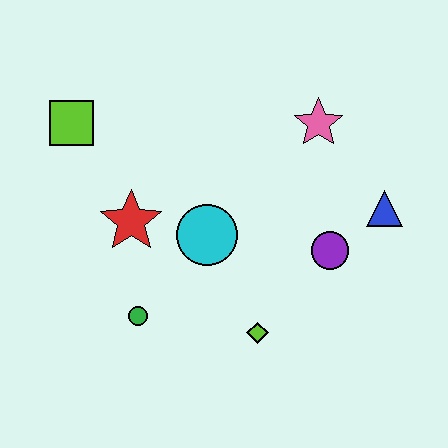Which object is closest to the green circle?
The red star is closest to the green circle.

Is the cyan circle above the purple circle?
Yes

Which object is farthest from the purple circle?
The lime square is farthest from the purple circle.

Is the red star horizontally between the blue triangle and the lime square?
Yes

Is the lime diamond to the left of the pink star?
Yes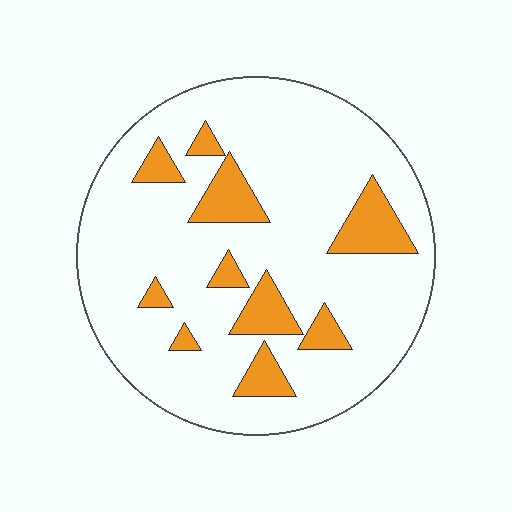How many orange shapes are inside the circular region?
10.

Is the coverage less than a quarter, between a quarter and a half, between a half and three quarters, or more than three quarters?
Less than a quarter.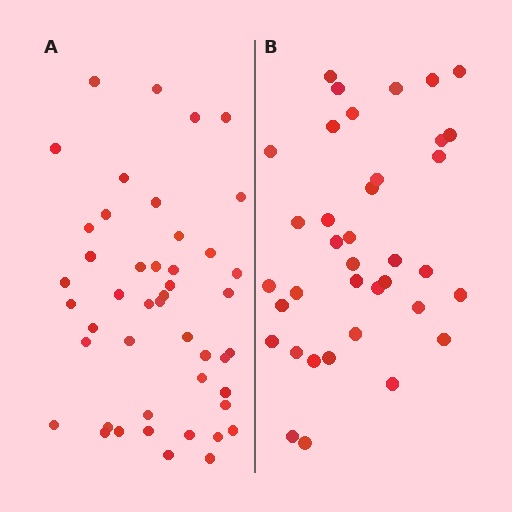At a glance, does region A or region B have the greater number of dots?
Region A (the left region) has more dots.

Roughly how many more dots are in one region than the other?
Region A has roughly 8 or so more dots than region B.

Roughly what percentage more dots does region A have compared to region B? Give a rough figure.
About 25% more.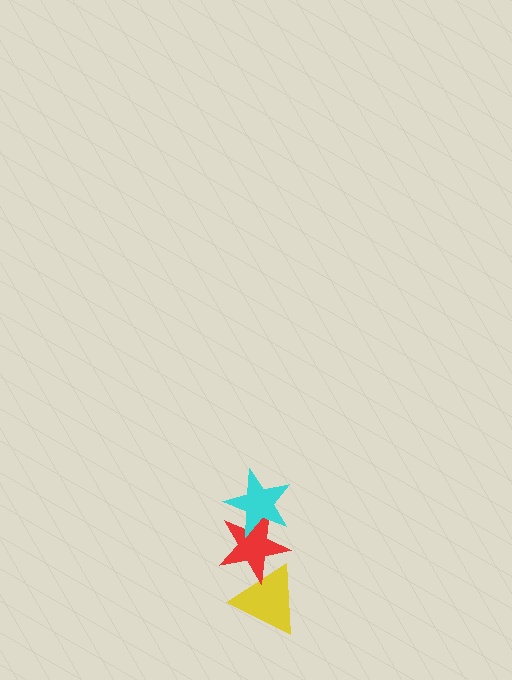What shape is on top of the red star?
The cyan star is on top of the red star.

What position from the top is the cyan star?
The cyan star is 1st from the top.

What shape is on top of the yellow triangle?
The red star is on top of the yellow triangle.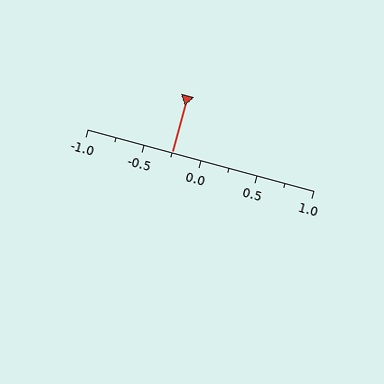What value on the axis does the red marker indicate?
The marker indicates approximately -0.25.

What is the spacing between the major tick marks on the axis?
The major ticks are spaced 0.5 apart.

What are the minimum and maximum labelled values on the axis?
The axis runs from -1.0 to 1.0.